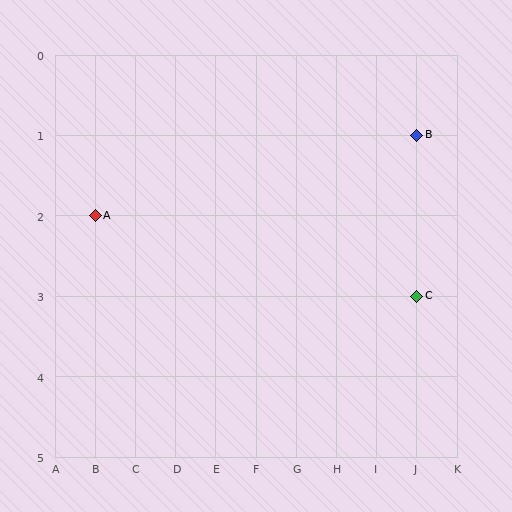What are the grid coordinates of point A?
Point A is at grid coordinates (B, 2).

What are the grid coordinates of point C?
Point C is at grid coordinates (J, 3).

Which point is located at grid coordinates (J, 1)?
Point B is at (J, 1).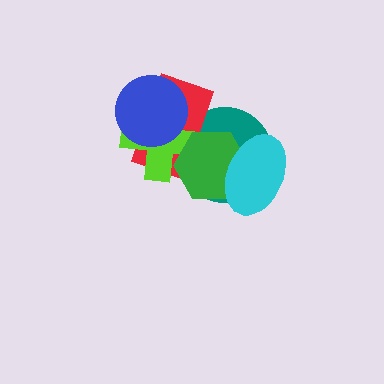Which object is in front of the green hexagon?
The cyan ellipse is in front of the green hexagon.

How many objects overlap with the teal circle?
4 objects overlap with the teal circle.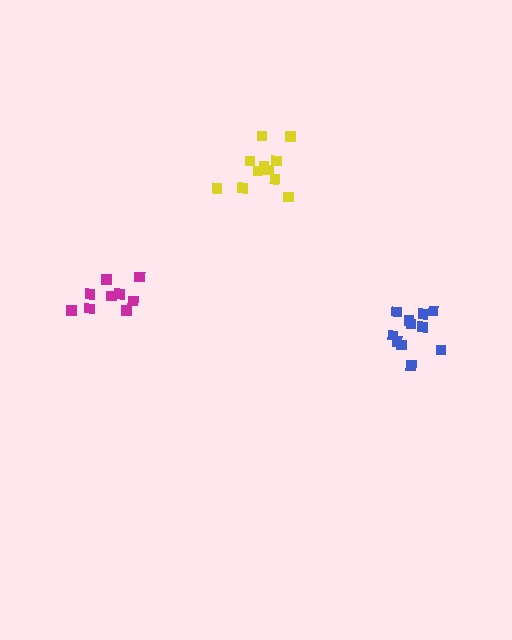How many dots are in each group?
Group 1: 9 dots, Group 2: 11 dots, Group 3: 11 dots (31 total).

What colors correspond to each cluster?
The clusters are colored: magenta, blue, yellow.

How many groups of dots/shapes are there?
There are 3 groups.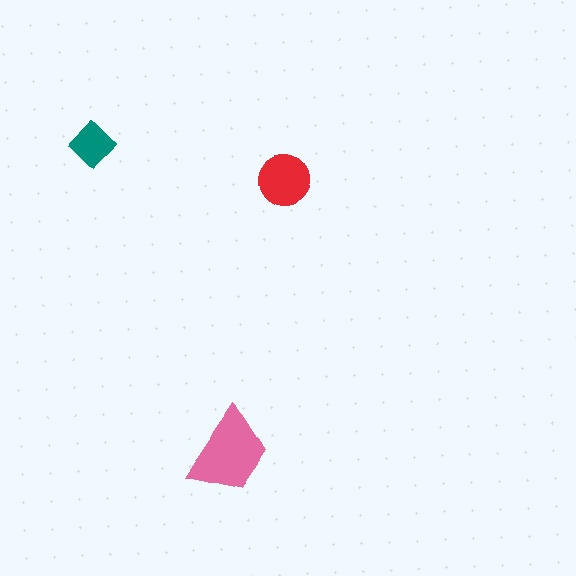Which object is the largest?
The pink trapezoid.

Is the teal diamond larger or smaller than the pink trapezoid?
Smaller.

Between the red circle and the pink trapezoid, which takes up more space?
The pink trapezoid.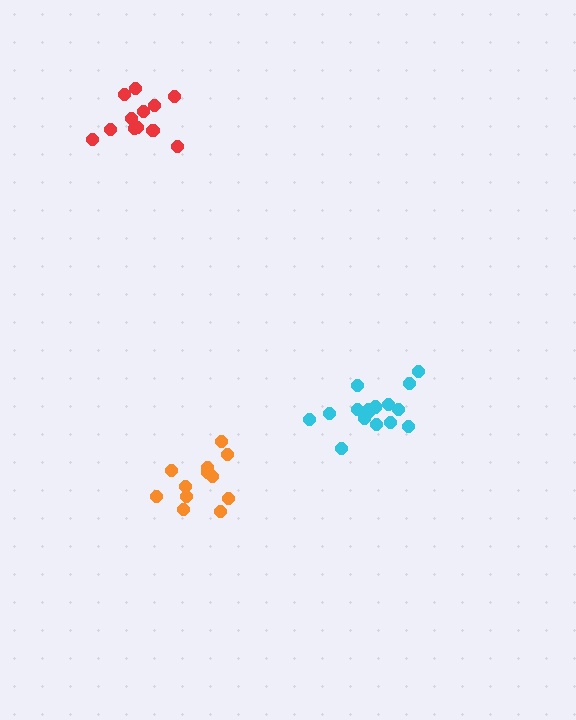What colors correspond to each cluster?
The clusters are colored: orange, red, cyan.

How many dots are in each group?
Group 1: 12 dots, Group 2: 12 dots, Group 3: 17 dots (41 total).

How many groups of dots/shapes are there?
There are 3 groups.